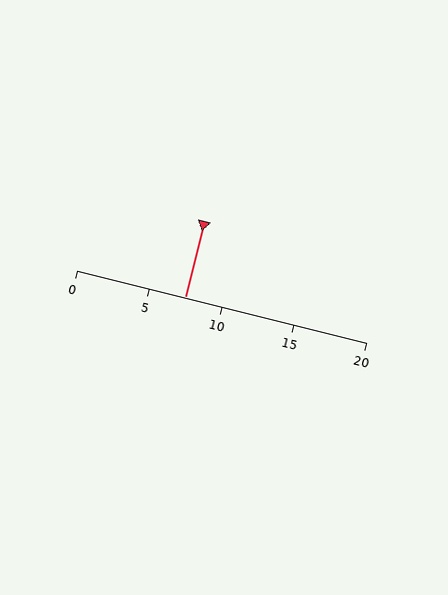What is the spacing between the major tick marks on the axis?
The major ticks are spaced 5 apart.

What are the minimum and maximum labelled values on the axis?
The axis runs from 0 to 20.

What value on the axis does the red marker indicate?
The marker indicates approximately 7.5.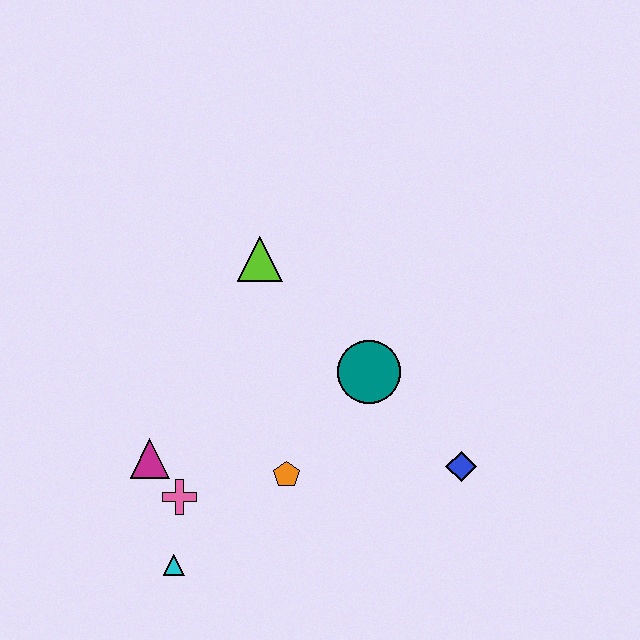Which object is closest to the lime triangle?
The teal circle is closest to the lime triangle.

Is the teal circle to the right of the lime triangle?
Yes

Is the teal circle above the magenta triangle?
Yes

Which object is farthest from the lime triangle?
The cyan triangle is farthest from the lime triangle.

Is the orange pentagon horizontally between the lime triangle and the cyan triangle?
No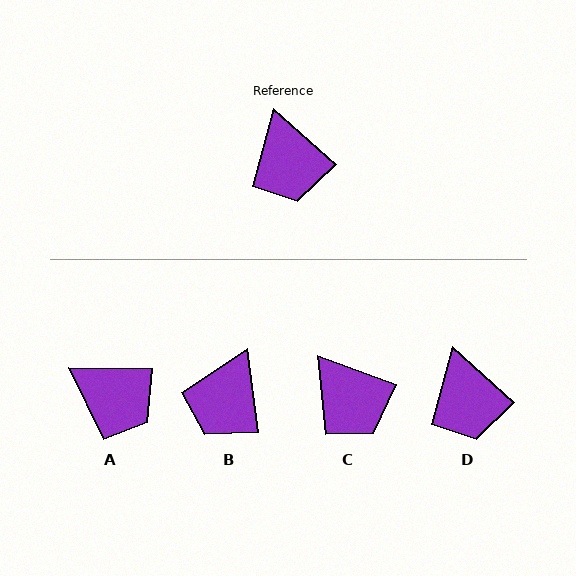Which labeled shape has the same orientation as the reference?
D.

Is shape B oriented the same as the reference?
No, it is off by about 41 degrees.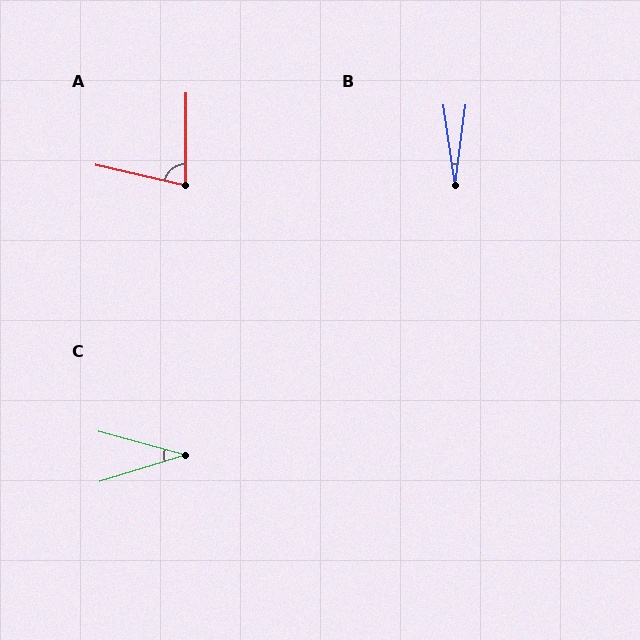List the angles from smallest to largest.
B (16°), C (33°), A (77°).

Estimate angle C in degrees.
Approximately 33 degrees.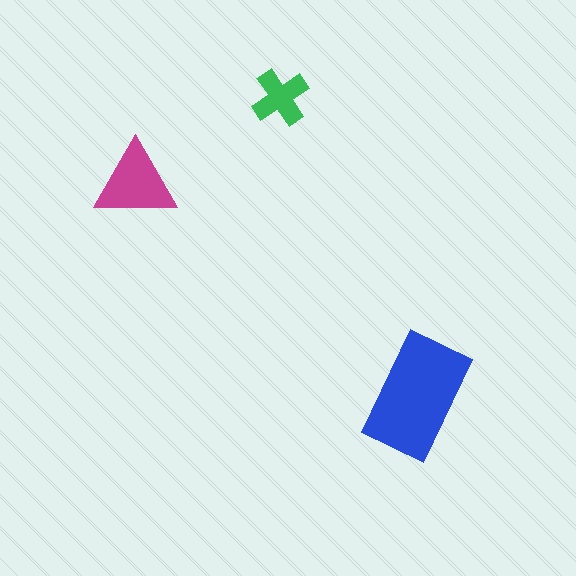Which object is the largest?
The blue rectangle.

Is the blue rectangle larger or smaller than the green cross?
Larger.